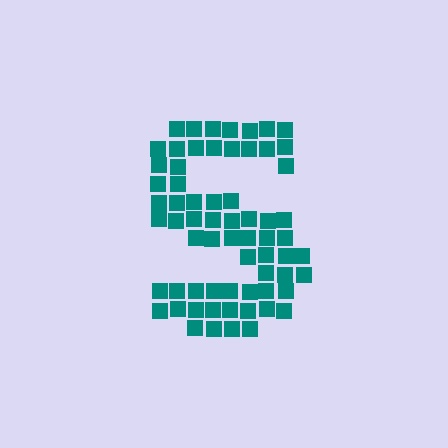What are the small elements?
The small elements are squares.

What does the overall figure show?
The overall figure shows the letter S.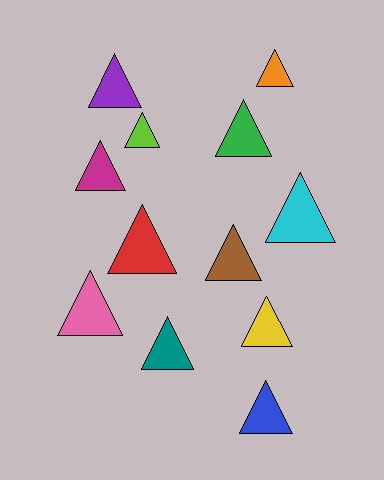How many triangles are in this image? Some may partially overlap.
There are 12 triangles.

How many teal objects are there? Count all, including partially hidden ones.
There is 1 teal object.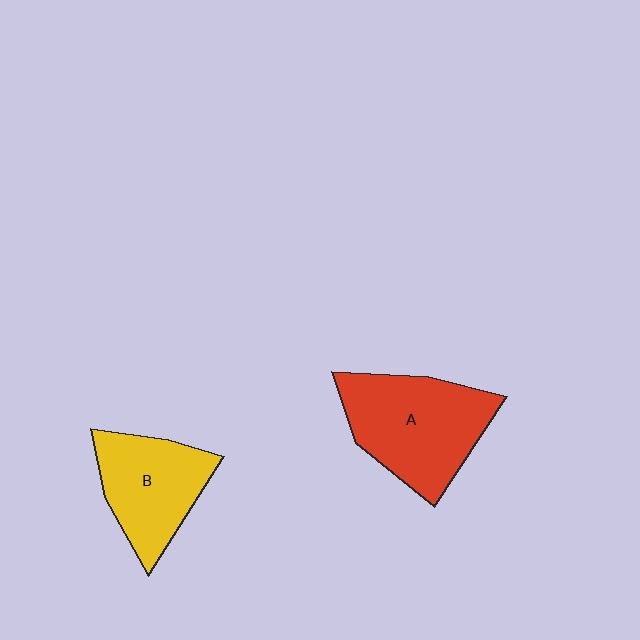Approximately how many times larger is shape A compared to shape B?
Approximately 1.3 times.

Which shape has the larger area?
Shape A (red).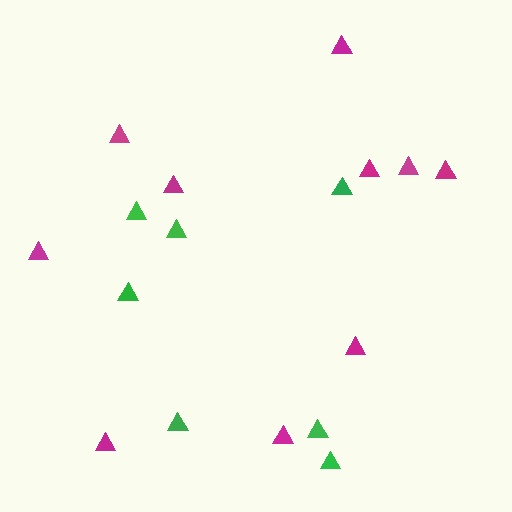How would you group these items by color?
There are 2 groups: one group of green triangles (7) and one group of magenta triangles (10).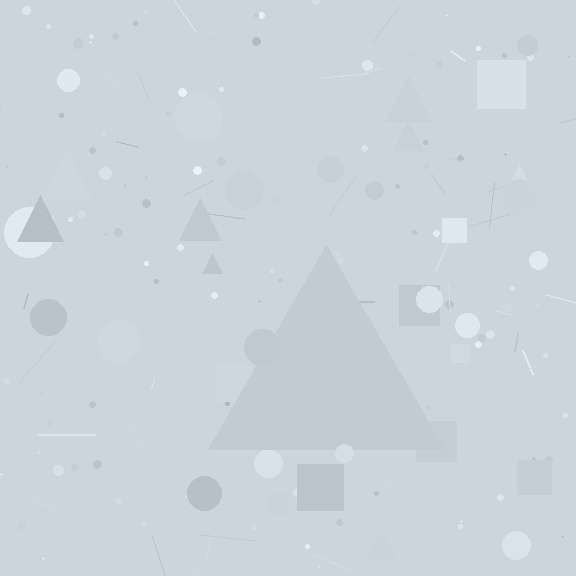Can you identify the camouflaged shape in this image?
The camouflaged shape is a triangle.